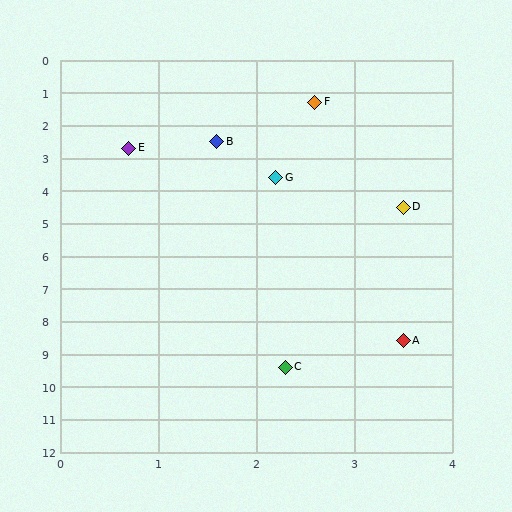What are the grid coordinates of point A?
Point A is at approximately (3.5, 8.6).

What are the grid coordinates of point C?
Point C is at approximately (2.3, 9.4).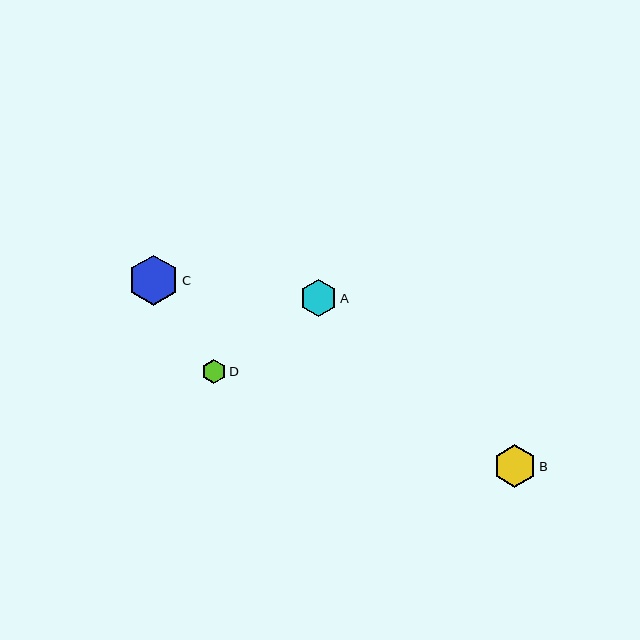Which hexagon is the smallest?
Hexagon D is the smallest with a size of approximately 24 pixels.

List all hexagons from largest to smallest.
From largest to smallest: C, B, A, D.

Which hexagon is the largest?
Hexagon C is the largest with a size of approximately 50 pixels.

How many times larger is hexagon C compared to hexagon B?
Hexagon C is approximately 1.2 times the size of hexagon B.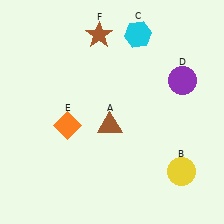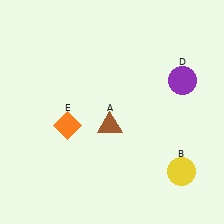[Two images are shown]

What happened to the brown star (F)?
The brown star (F) was removed in Image 2. It was in the top-left area of Image 1.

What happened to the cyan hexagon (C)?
The cyan hexagon (C) was removed in Image 2. It was in the top-right area of Image 1.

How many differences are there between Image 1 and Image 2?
There are 2 differences between the two images.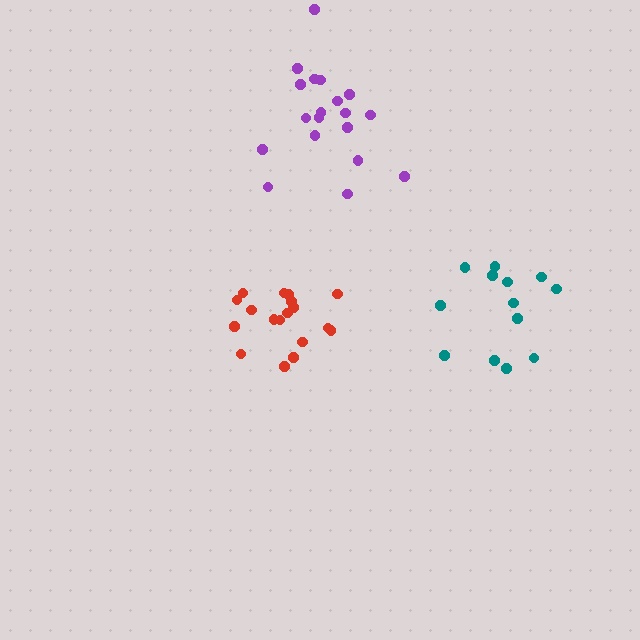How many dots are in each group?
Group 1: 13 dots, Group 2: 18 dots, Group 3: 19 dots (50 total).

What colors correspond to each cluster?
The clusters are colored: teal, red, purple.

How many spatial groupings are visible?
There are 3 spatial groupings.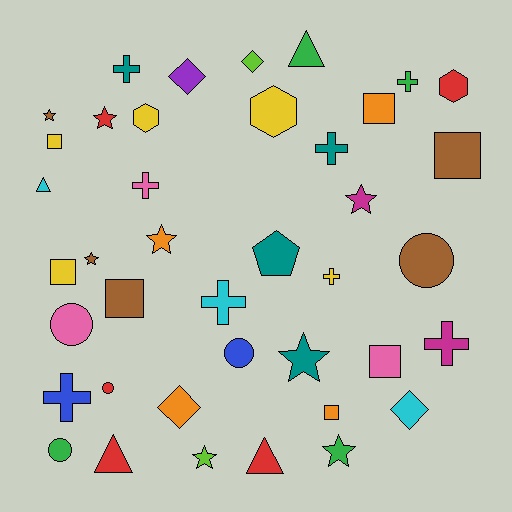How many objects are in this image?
There are 40 objects.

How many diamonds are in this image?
There are 4 diamonds.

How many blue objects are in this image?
There are 2 blue objects.